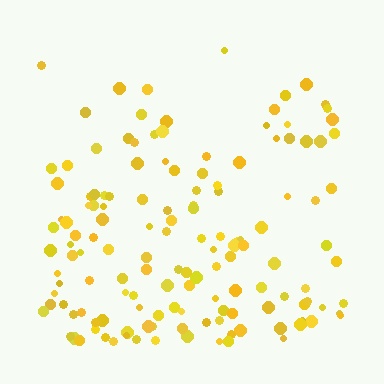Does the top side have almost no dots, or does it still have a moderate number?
Still a moderate number, just noticeably fewer than the bottom.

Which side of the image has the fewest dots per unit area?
The top.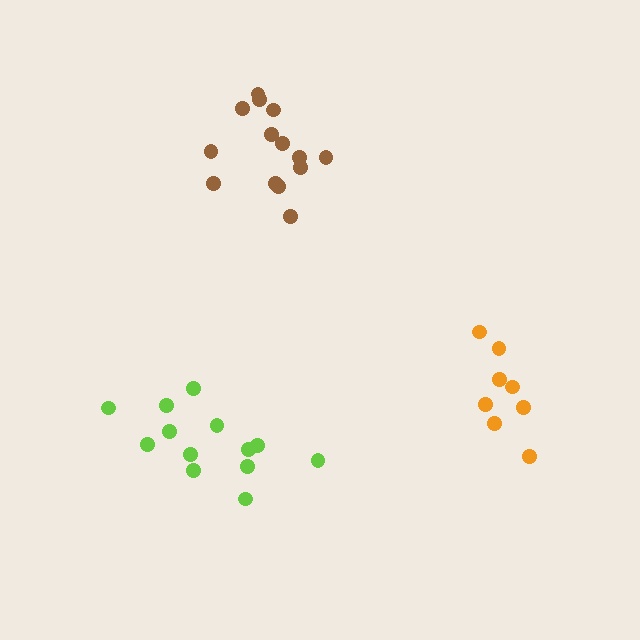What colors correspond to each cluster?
The clusters are colored: lime, brown, orange.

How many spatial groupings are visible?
There are 3 spatial groupings.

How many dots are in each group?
Group 1: 13 dots, Group 2: 14 dots, Group 3: 8 dots (35 total).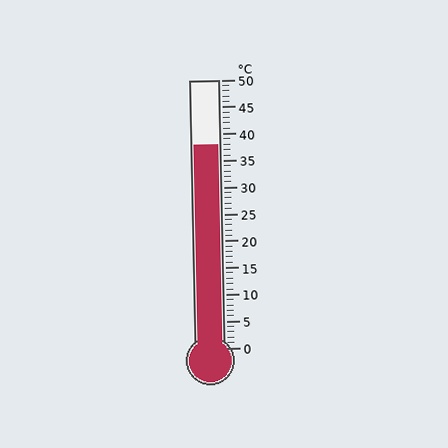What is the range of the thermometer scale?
The thermometer scale ranges from 0°C to 50°C.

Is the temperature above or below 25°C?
The temperature is above 25°C.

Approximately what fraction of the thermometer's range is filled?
The thermometer is filled to approximately 75% of its range.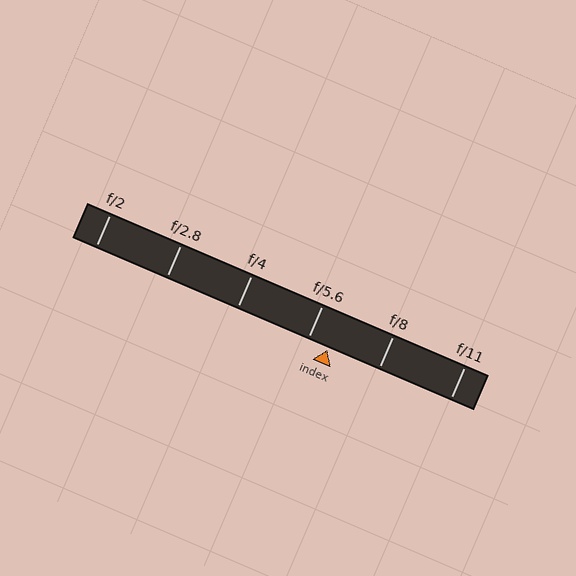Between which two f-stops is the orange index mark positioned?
The index mark is between f/5.6 and f/8.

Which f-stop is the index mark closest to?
The index mark is closest to f/5.6.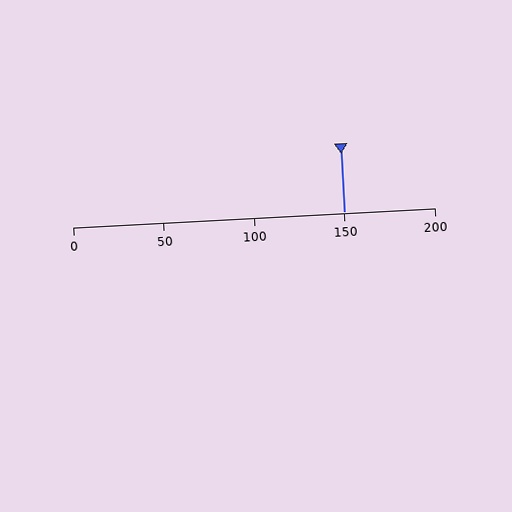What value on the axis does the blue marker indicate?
The marker indicates approximately 150.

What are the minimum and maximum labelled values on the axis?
The axis runs from 0 to 200.